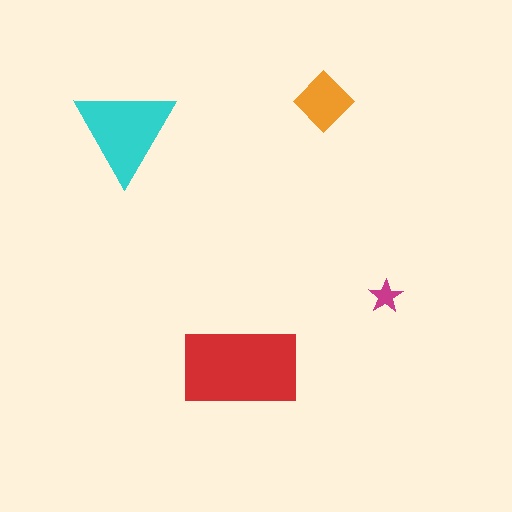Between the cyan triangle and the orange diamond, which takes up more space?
The cyan triangle.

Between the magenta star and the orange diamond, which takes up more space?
The orange diamond.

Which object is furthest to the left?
The cyan triangle is leftmost.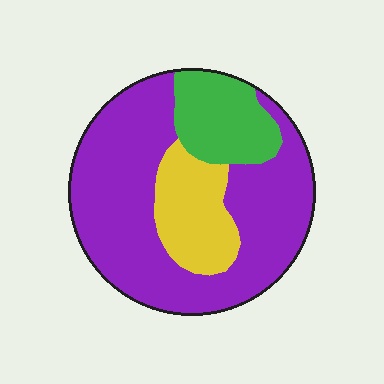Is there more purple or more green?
Purple.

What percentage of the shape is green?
Green covers roughly 15% of the shape.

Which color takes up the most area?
Purple, at roughly 65%.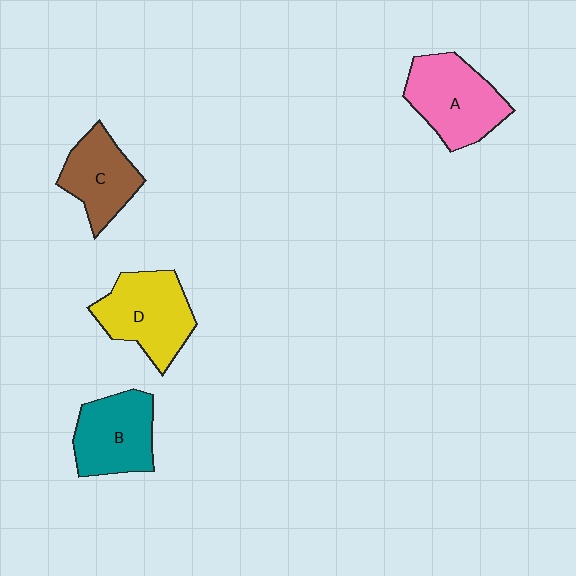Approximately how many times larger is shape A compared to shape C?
Approximately 1.3 times.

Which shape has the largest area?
Shape A (pink).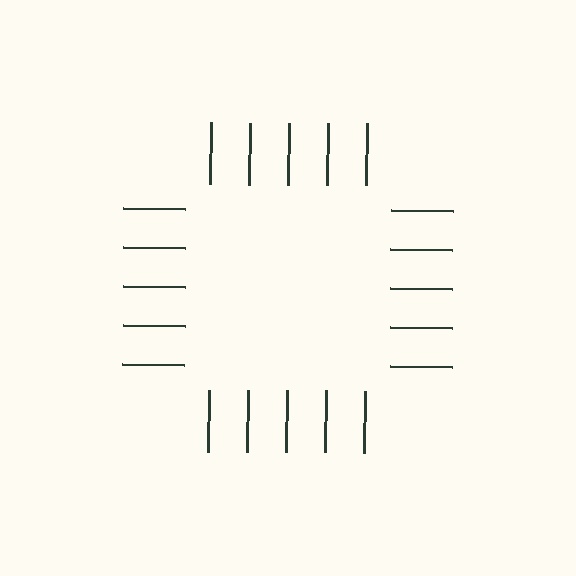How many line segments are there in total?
20 — 5 along each of the 4 edges.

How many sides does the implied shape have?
4 sides — the line-ends trace a square.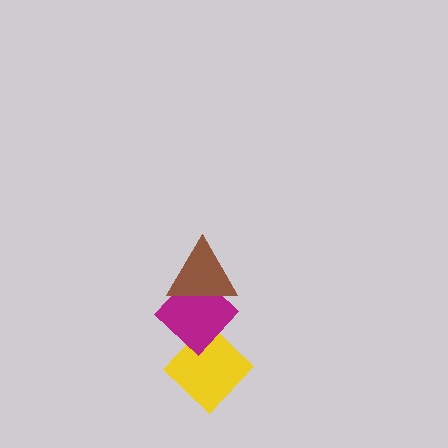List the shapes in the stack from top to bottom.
From top to bottom: the brown triangle, the magenta diamond, the yellow diamond.